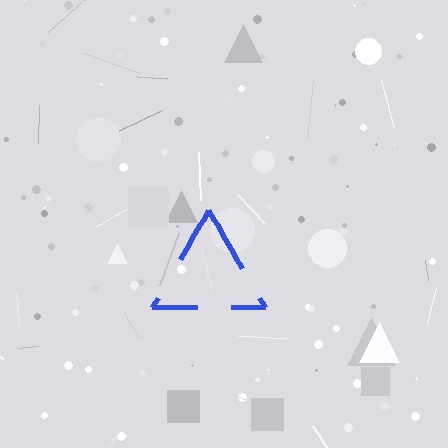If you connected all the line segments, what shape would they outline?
They would outline a triangle.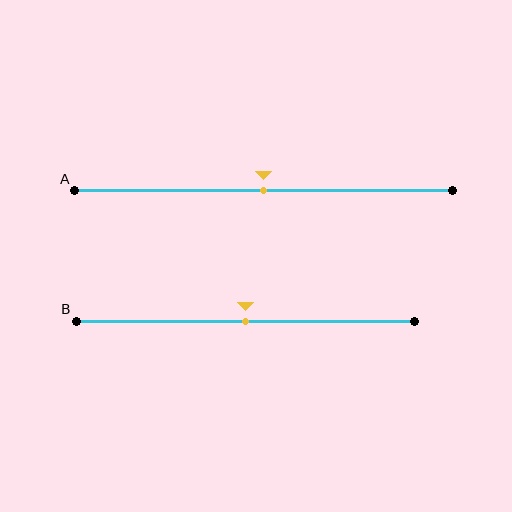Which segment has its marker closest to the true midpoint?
Segment A has its marker closest to the true midpoint.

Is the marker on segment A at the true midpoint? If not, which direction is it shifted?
Yes, the marker on segment A is at the true midpoint.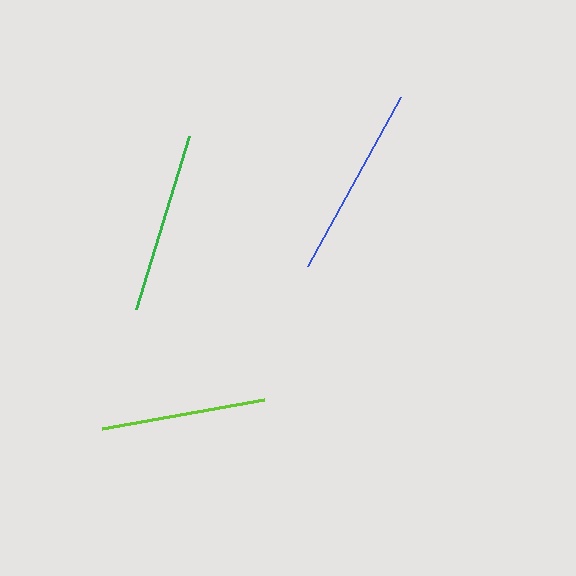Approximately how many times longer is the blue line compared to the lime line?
The blue line is approximately 1.2 times the length of the lime line.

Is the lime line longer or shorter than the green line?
The green line is longer than the lime line.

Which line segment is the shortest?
The lime line is the shortest at approximately 165 pixels.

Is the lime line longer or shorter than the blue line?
The blue line is longer than the lime line.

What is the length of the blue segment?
The blue segment is approximately 192 pixels long.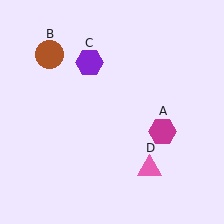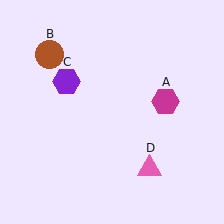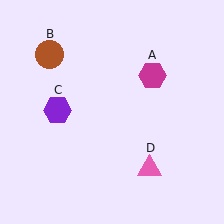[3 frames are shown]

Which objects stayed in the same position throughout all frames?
Brown circle (object B) and pink triangle (object D) remained stationary.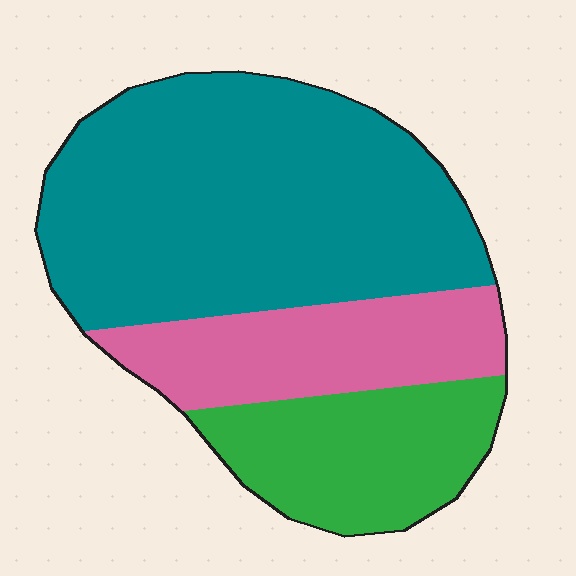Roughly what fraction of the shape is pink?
Pink takes up between a sixth and a third of the shape.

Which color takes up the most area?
Teal, at roughly 55%.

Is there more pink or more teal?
Teal.